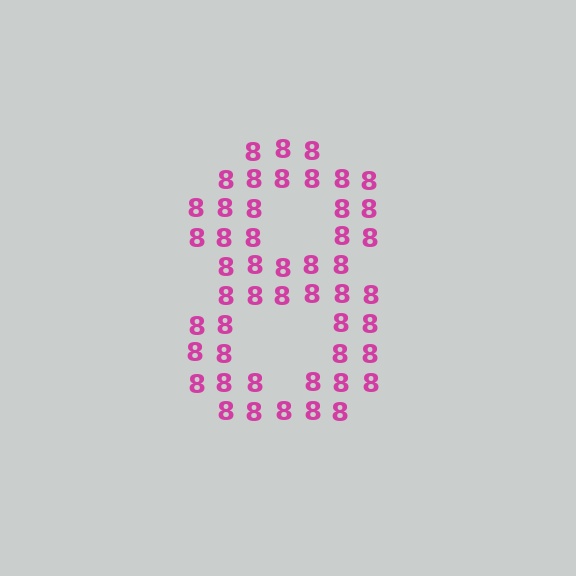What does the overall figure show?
The overall figure shows the digit 8.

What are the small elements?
The small elements are digit 8's.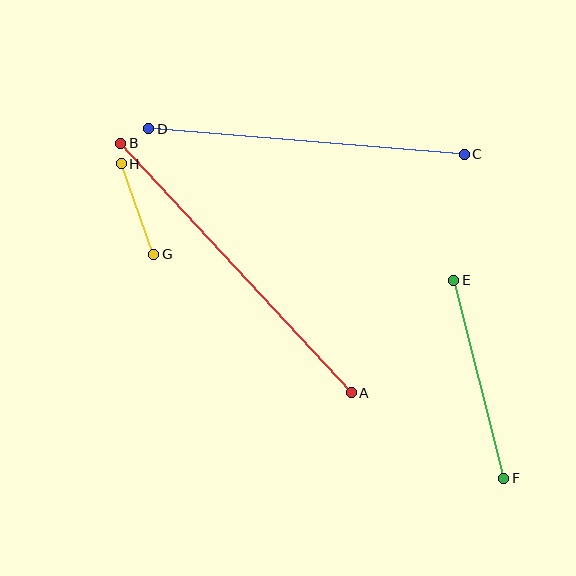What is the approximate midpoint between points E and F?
The midpoint is at approximately (479, 379) pixels.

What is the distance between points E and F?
The distance is approximately 204 pixels.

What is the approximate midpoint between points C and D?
The midpoint is at approximately (307, 142) pixels.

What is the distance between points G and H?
The distance is approximately 96 pixels.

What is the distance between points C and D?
The distance is approximately 316 pixels.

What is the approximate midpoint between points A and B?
The midpoint is at approximately (236, 268) pixels.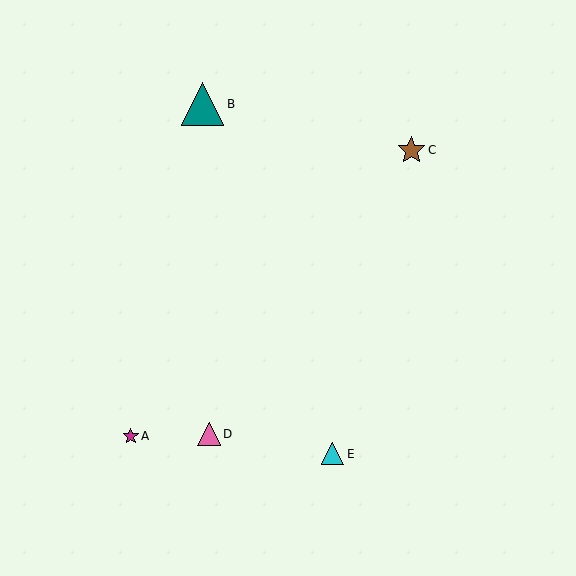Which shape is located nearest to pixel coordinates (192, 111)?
The teal triangle (labeled B) at (202, 104) is nearest to that location.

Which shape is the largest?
The teal triangle (labeled B) is the largest.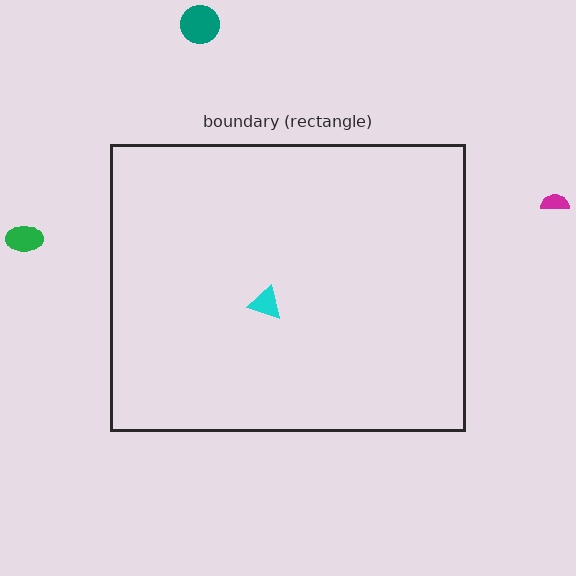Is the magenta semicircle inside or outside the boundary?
Outside.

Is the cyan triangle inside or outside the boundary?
Inside.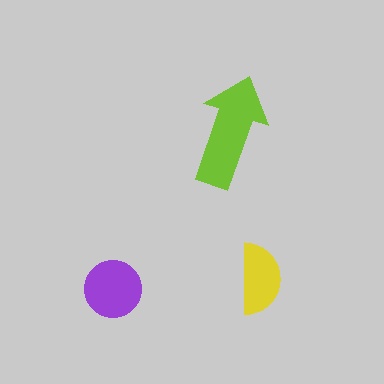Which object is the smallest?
The yellow semicircle.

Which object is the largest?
The lime arrow.